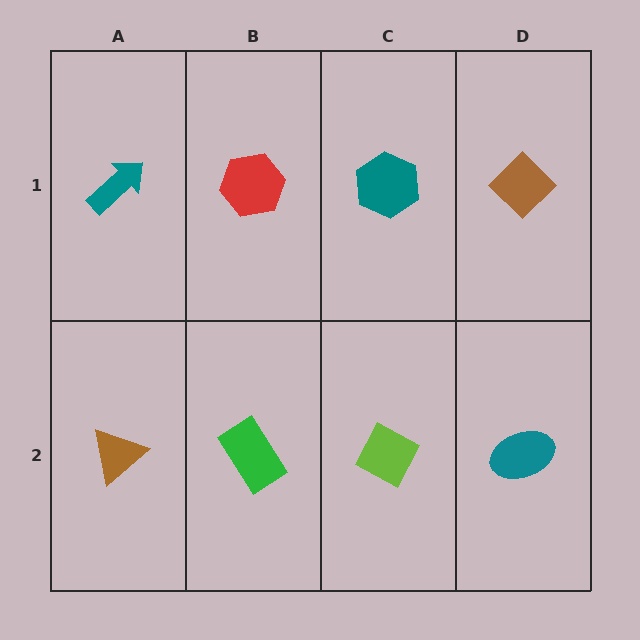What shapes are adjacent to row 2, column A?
A teal arrow (row 1, column A), a green rectangle (row 2, column B).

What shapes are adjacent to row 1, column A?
A brown triangle (row 2, column A), a red hexagon (row 1, column B).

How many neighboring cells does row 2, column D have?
2.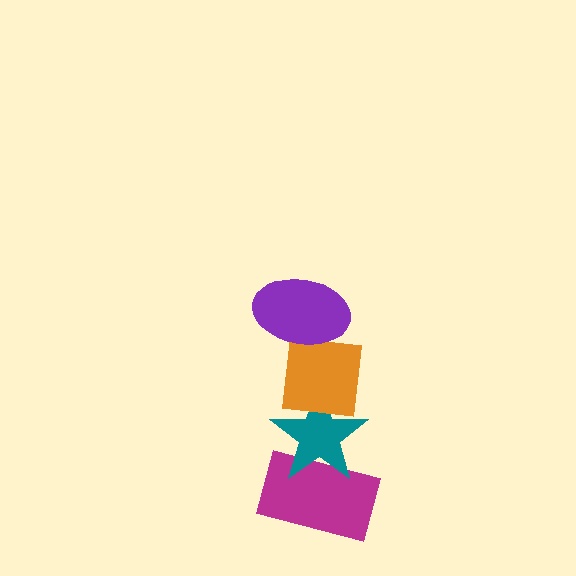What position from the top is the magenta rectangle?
The magenta rectangle is 4th from the top.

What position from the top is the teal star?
The teal star is 3rd from the top.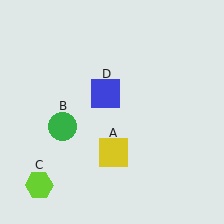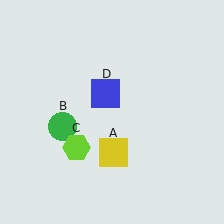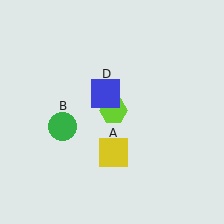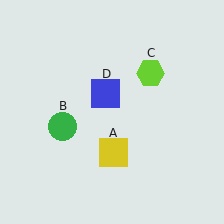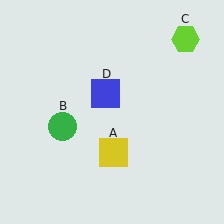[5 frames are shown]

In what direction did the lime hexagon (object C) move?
The lime hexagon (object C) moved up and to the right.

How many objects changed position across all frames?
1 object changed position: lime hexagon (object C).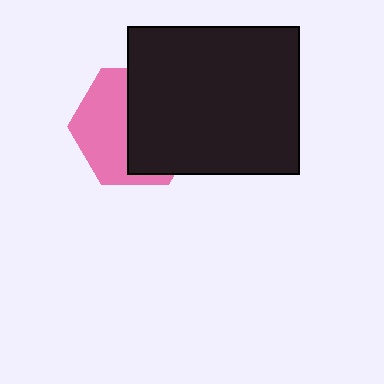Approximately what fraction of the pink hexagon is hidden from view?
Roughly 54% of the pink hexagon is hidden behind the black rectangle.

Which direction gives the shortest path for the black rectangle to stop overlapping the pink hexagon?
Moving right gives the shortest separation.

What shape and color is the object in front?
The object in front is a black rectangle.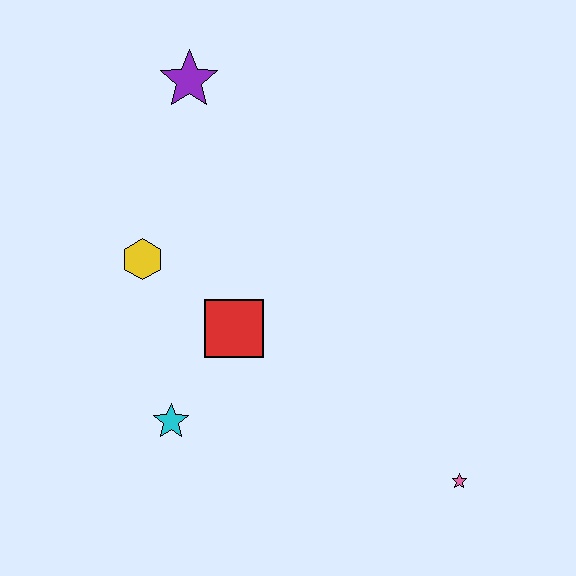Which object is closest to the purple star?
The yellow hexagon is closest to the purple star.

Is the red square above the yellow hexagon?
No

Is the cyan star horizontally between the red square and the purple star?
No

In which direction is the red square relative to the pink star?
The red square is to the left of the pink star.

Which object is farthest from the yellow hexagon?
The pink star is farthest from the yellow hexagon.